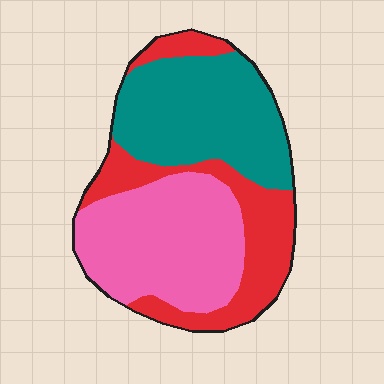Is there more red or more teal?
Teal.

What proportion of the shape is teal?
Teal covers 35% of the shape.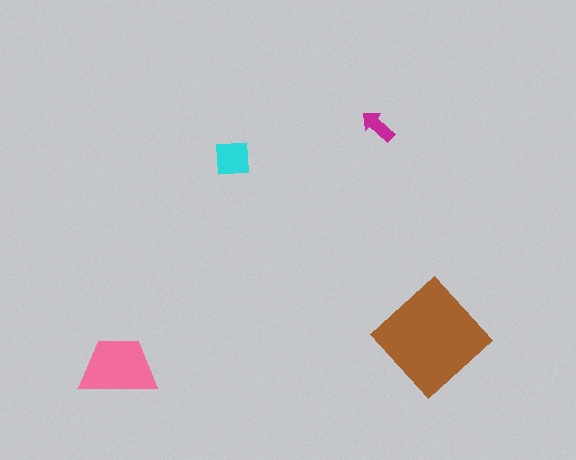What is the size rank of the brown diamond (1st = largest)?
1st.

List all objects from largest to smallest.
The brown diamond, the pink trapezoid, the cyan square, the magenta arrow.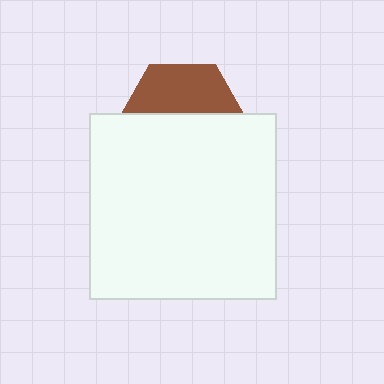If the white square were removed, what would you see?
You would see the complete brown hexagon.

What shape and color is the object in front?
The object in front is a white square.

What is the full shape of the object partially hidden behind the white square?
The partially hidden object is a brown hexagon.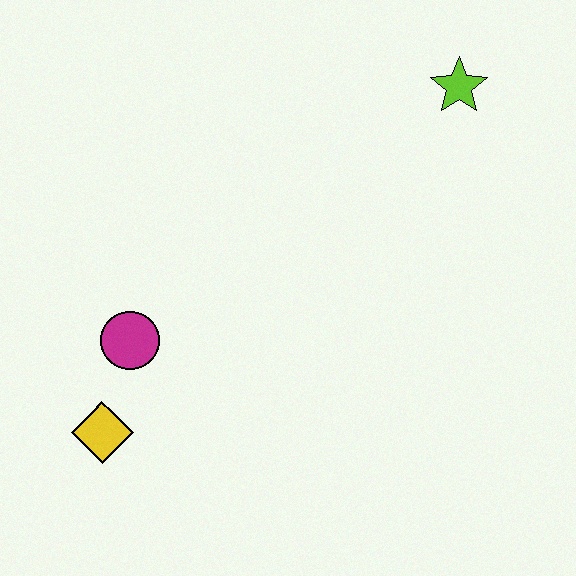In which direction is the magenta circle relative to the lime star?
The magenta circle is to the left of the lime star.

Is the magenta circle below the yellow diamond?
No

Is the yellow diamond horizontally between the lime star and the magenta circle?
No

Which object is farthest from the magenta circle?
The lime star is farthest from the magenta circle.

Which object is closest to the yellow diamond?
The magenta circle is closest to the yellow diamond.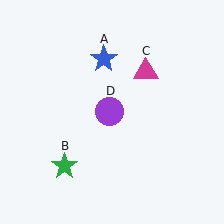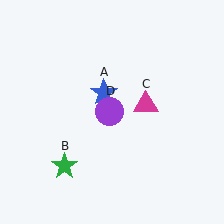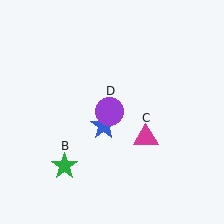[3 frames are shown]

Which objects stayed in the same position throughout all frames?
Green star (object B) and purple circle (object D) remained stationary.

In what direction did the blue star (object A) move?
The blue star (object A) moved down.